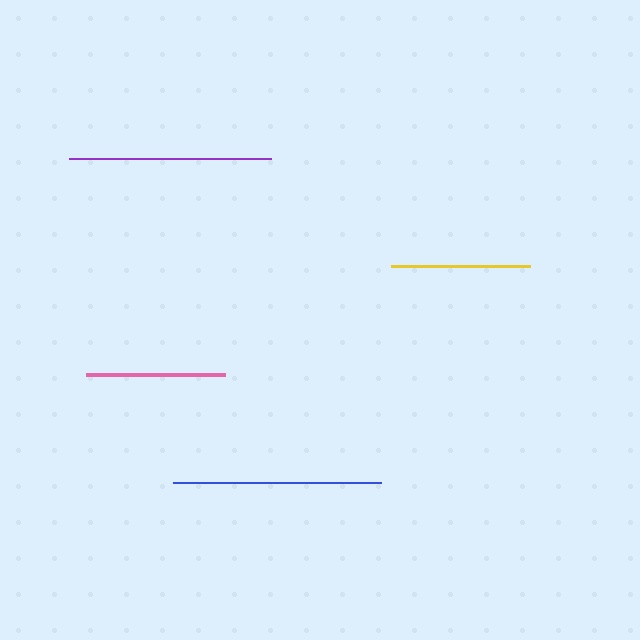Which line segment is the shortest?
The yellow line is the shortest at approximately 140 pixels.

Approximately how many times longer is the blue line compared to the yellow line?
The blue line is approximately 1.5 times the length of the yellow line.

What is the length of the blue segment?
The blue segment is approximately 208 pixels long.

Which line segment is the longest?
The blue line is the longest at approximately 208 pixels.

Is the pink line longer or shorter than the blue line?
The blue line is longer than the pink line.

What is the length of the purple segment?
The purple segment is approximately 202 pixels long.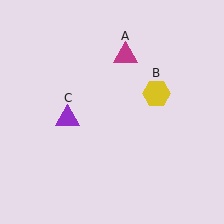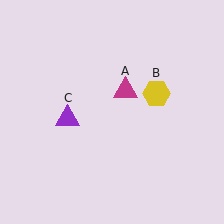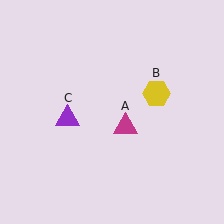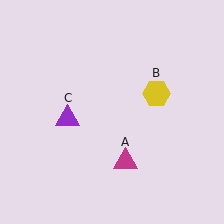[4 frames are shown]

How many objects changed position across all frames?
1 object changed position: magenta triangle (object A).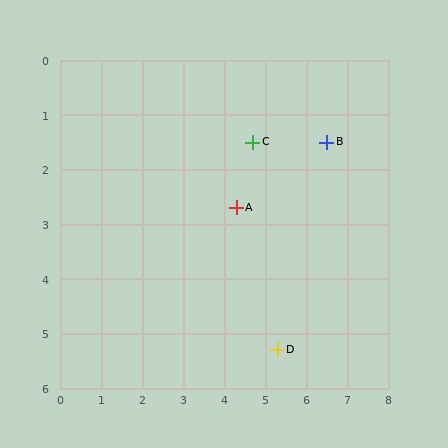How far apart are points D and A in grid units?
Points D and A are about 2.8 grid units apart.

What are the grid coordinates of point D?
Point D is at approximately (5.3, 5.3).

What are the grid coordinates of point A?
Point A is at approximately (4.3, 2.7).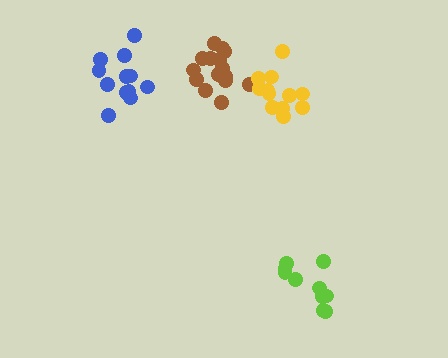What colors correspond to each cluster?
The clusters are colored: lime, brown, blue, yellow.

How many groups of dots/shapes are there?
There are 4 groups.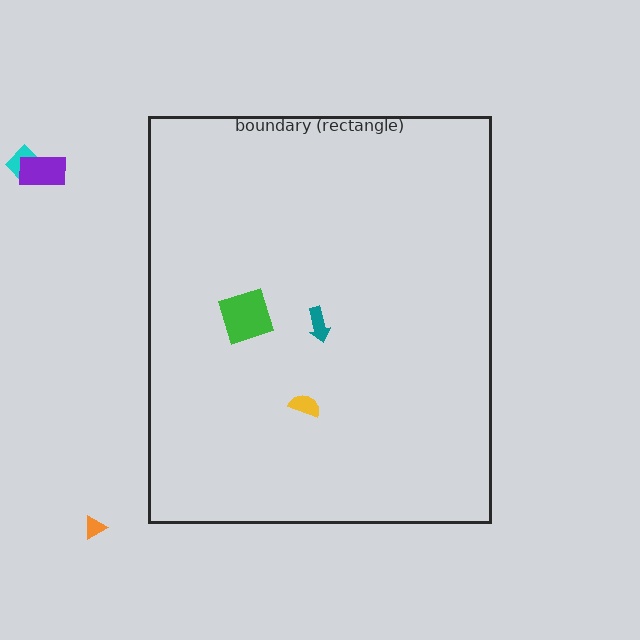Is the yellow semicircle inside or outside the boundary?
Inside.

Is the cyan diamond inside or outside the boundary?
Outside.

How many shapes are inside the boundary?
3 inside, 3 outside.